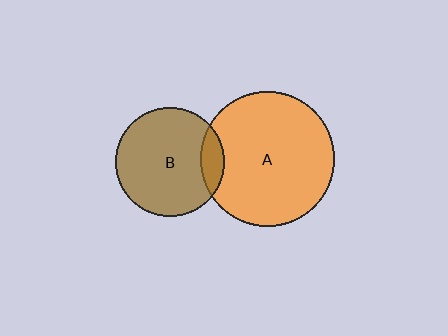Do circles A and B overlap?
Yes.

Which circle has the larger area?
Circle A (orange).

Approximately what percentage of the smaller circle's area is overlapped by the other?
Approximately 15%.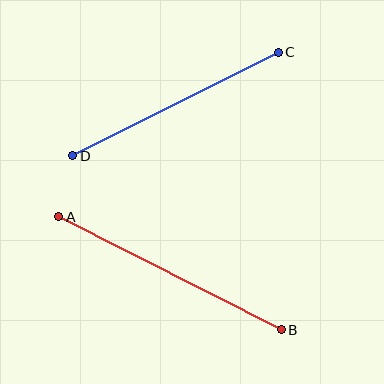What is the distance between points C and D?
The distance is approximately 230 pixels.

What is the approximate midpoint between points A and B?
The midpoint is at approximately (170, 273) pixels.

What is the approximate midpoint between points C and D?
The midpoint is at approximately (176, 104) pixels.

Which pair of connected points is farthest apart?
Points A and B are farthest apart.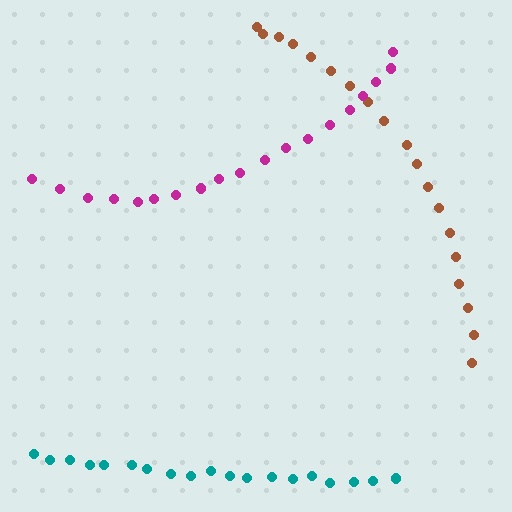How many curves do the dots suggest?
There are 3 distinct paths.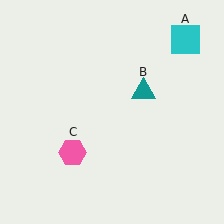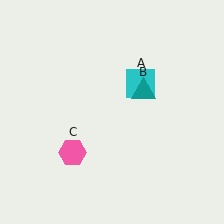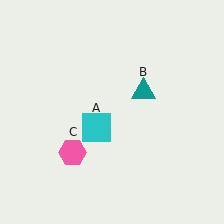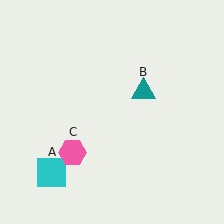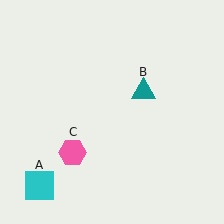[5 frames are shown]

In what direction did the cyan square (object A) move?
The cyan square (object A) moved down and to the left.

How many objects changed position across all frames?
1 object changed position: cyan square (object A).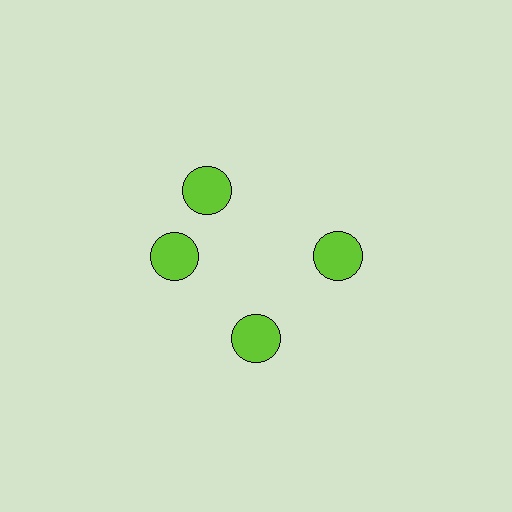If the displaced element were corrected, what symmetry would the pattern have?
It would have 4-fold rotational symmetry — the pattern would map onto itself every 90 degrees.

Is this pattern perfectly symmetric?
No. The 4 lime circles are arranged in a ring, but one element near the 12 o'clock position is rotated out of alignment along the ring, breaking the 4-fold rotational symmetry.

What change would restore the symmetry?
The symmetry would be restored by rotating it back into even spacing with its neighbors so that all 4 circles sit at equal angles and equal distance from the center.